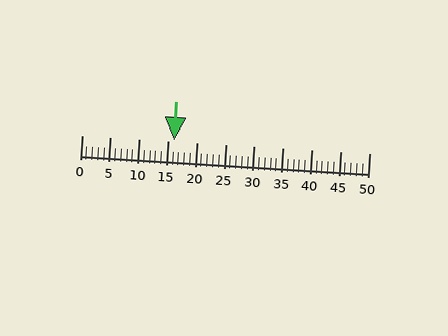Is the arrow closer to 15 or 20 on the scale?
The arrow is closer to 15.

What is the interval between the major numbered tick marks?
The major tick marks are spaced 5 units apart.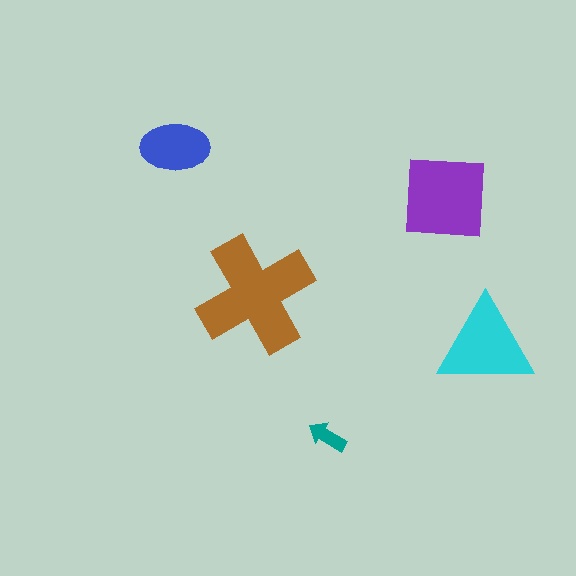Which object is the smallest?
The teal arrow.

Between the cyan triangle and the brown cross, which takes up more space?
The brown cross.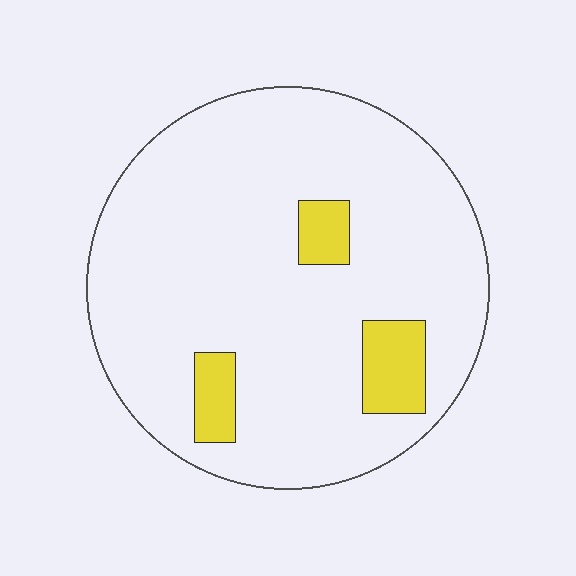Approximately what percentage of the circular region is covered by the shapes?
Approximately 10%.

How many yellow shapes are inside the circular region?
3.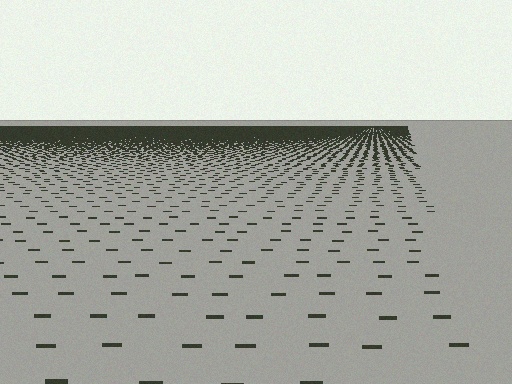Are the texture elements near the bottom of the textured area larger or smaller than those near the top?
Larger. Near the bottom, elements are closer to the viewer and appear at a bigger on-screen size.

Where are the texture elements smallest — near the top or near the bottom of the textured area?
Near the top.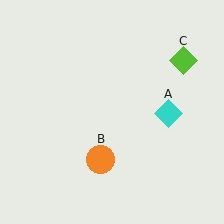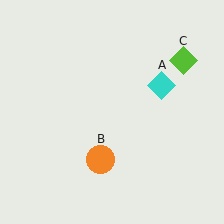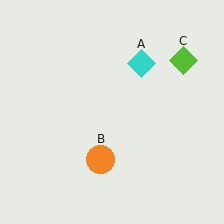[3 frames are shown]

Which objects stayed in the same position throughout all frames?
Orange circle (object B) and lime diamond (object C) remained stationary.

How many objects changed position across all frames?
1 object changed position: cyan diamond (object A).